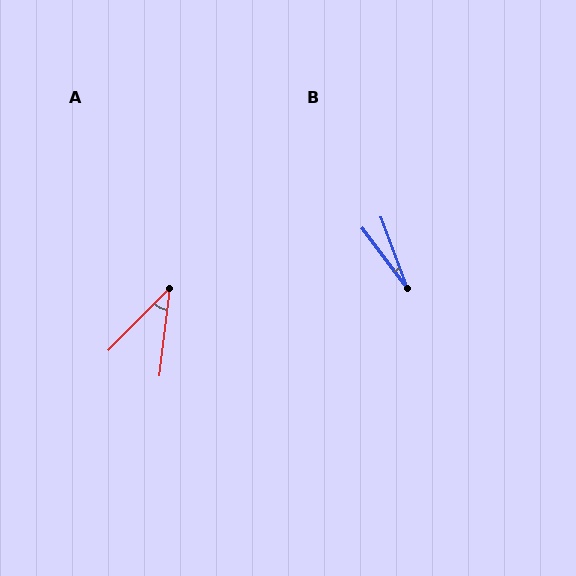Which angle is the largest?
A, at approximately 37 degrees.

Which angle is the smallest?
B, at approximately 16 degrees.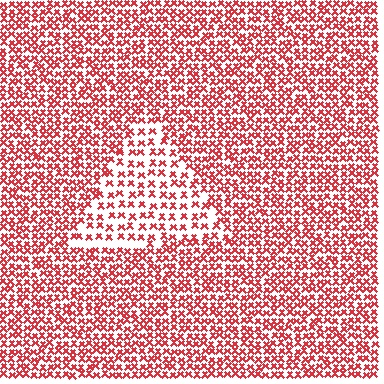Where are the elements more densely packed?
The elements are more densely packed outside the triangle boundary.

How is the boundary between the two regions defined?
The boundary is defined by a change in element density (approximately 1.9x ratio). All elements are the same color, size, and shape.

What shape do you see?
I see a triangle.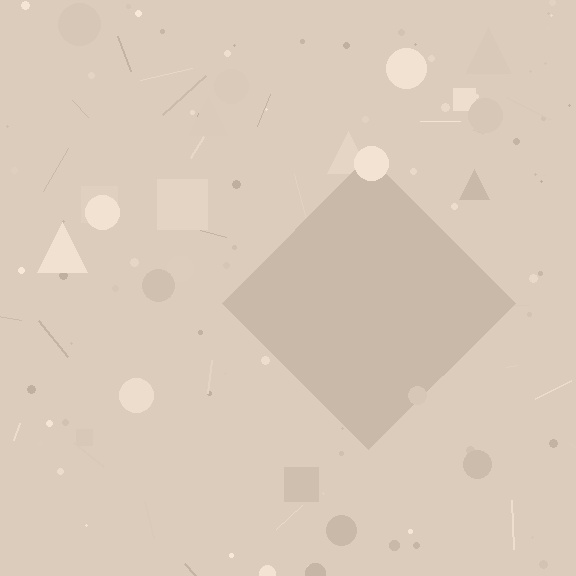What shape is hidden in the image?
A diamond is hidden in the image.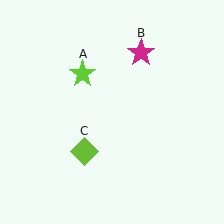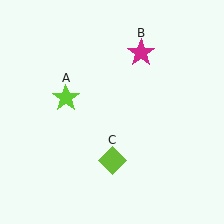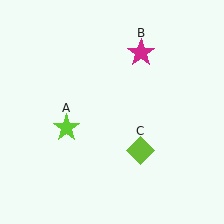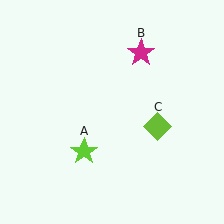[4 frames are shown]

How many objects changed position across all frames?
2 objects changed position: lime star (object A), lime diamond (object C).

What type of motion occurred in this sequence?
The lime star (object A), lime diamond (object C) rotated counterclockwise around the center of the scene.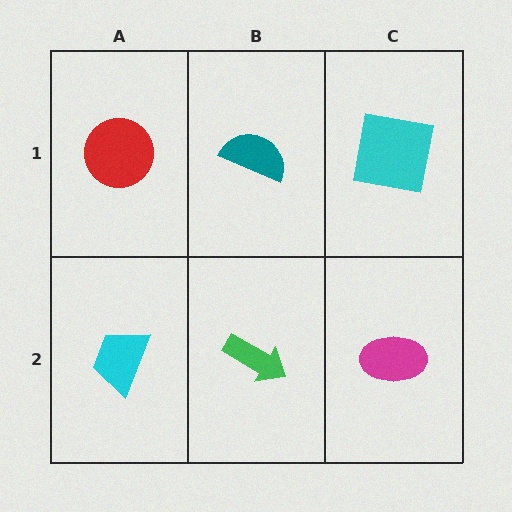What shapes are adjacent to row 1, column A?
A cyan trapezoid (row 2, column A), a teal semicircle (row 1, column B).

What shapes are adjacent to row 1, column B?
A green arrow (row 2, column B), a red circle (row 1, column A), a cyan square (row 1, column C).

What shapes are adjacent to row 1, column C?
A magenta ellipse (row 2, column C), a teal semicircle (row 1, column B).